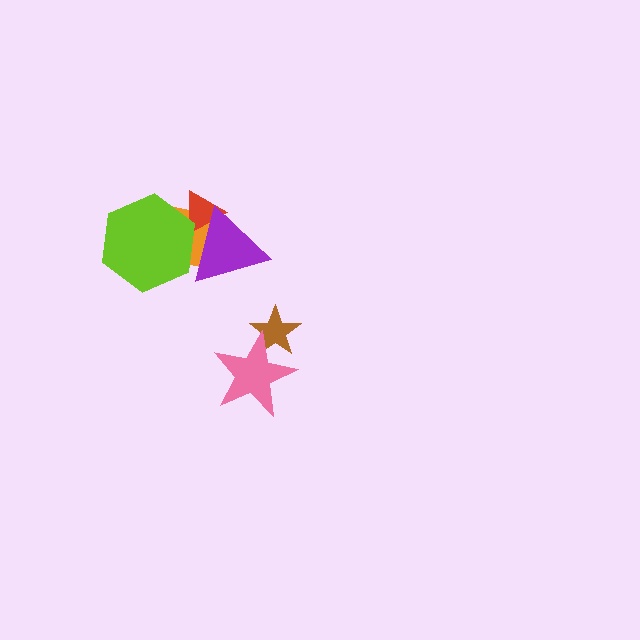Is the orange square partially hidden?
Yes, it is partially covered by another shape.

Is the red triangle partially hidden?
Yes, it is partially covered by another shape.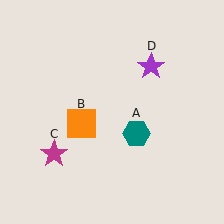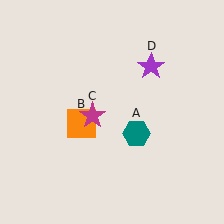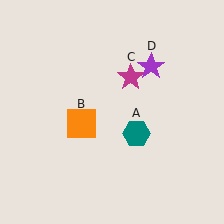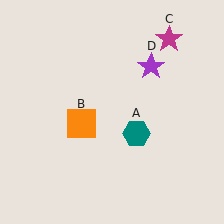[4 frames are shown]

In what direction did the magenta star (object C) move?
The magenta star (object C) moved up and to the right.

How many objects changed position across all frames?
1 object changed position: magenta star (object C).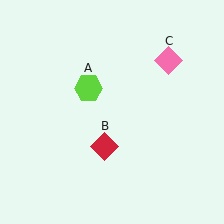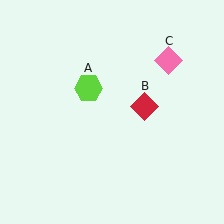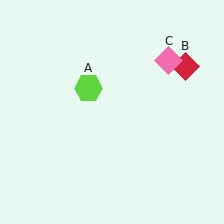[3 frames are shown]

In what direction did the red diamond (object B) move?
The red diamond (object B) moved up and to the right.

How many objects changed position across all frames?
1 object changed position: red diamond (object B).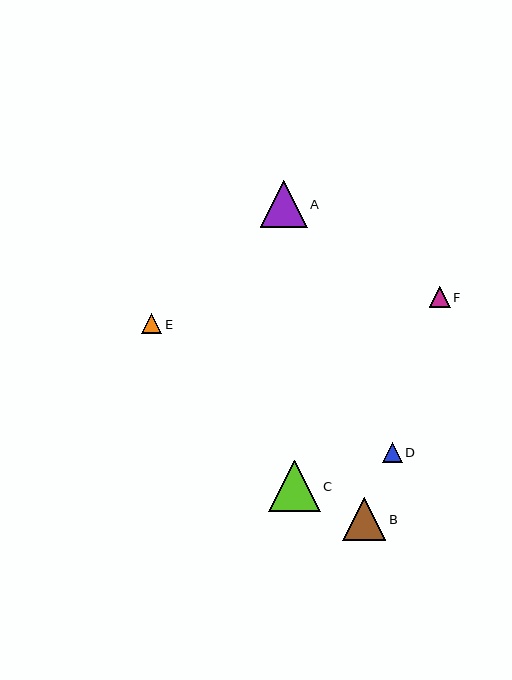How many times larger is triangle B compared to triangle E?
Triangle B is approximately 2.2 times the size of triangle E.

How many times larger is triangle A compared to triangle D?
Triangle A is approximately 2.4 times the size of triangle D.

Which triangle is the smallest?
Triangle D is the smallest with a size of approximately 20 pixels.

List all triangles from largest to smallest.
From largest to smallest: C, A, B, F, E, D.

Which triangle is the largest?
Triangle C is the largest with a size of approximately 52 pixels.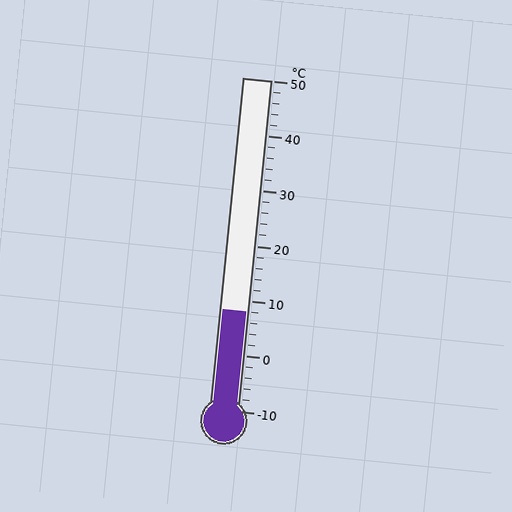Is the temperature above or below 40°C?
The temperature is below 40°C.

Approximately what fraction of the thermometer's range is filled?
The thermometer is filled to approximately 30% of its range.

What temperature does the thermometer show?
The thermometer shows approximately 8°C.